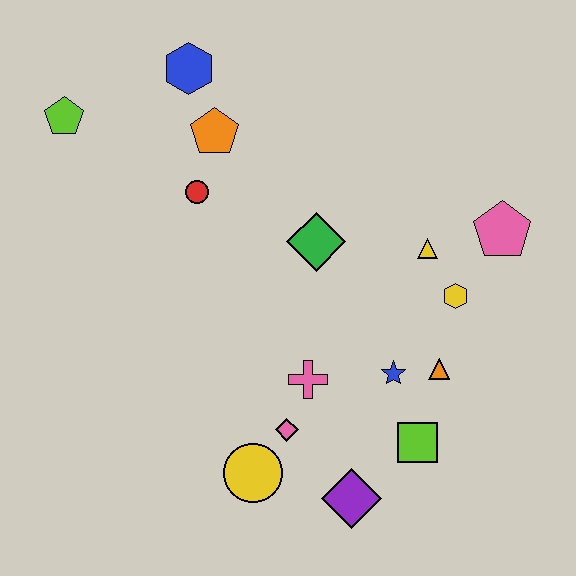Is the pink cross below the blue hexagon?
Yes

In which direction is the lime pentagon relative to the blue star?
The lime pentagon is to the left of the blue star.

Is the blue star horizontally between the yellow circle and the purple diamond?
No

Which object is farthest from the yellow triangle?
The lime pentagon is farthest from the yellow triangle.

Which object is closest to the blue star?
The orange triangle is closest to the blue star.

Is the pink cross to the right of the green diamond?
No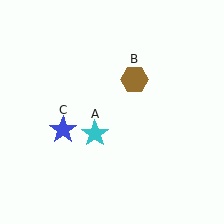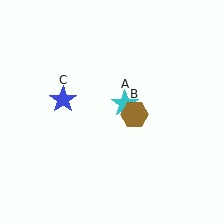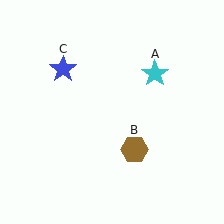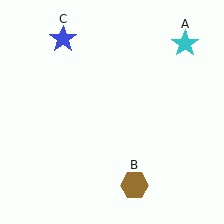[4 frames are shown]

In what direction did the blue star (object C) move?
The blue star (object C) moved up.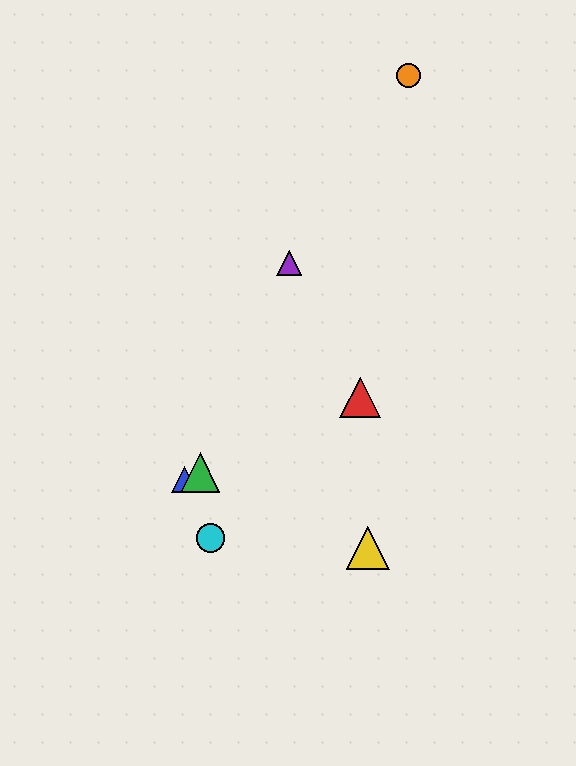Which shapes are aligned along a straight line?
The red triangle, the blue triangle, the green triangle are aligned along a straight line.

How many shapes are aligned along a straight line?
3 shapes (the red triangle, the blue triangle, the green triangle) are aligned along a straight line.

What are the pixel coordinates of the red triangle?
The red triangle is at (360, 398).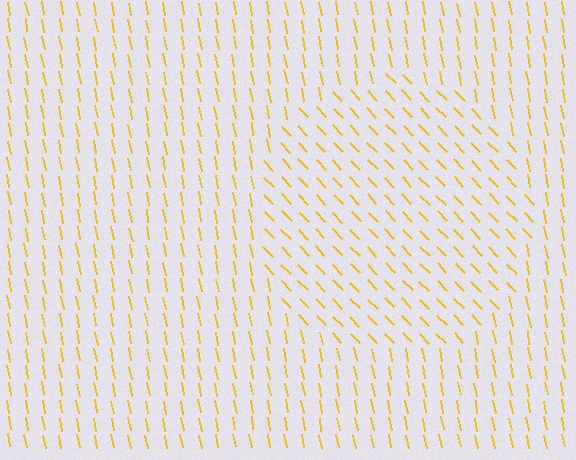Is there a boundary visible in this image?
Yes, there is a texture boundary formed by a change in line orientation.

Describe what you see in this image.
The image is filled with small yellow line segments. A circle region in the image has lines oriented differently from the surrounding lines, creating a visible texture boundary.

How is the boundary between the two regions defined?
The boundary is defined purely by a change in line orientation (approximately 33 degrees difference). All lines are the same color and thickness.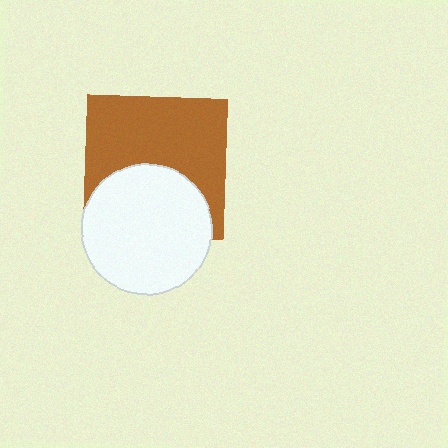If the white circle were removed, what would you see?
You would see the complete brown square.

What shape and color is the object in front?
The object in front is a white circle.